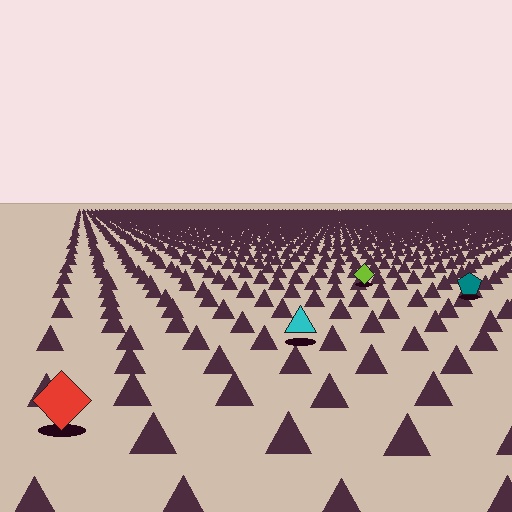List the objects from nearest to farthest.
From nearest to farthest: the red diamond, the cyan triangle, the teal pentagon, the lime diamond.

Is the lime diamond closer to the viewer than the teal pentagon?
No. The teal pentagon is closer — you can tell from the texture gradient: the ground texture is coarser near it.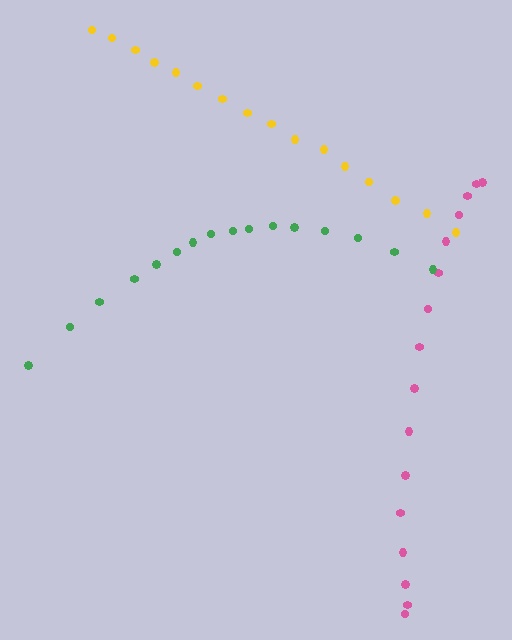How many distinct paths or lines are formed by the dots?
There are 3 distinct paths.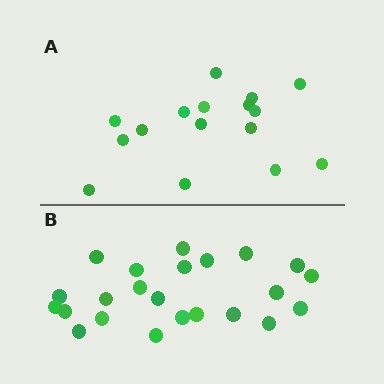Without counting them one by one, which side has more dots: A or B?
Region B (the bottom region) has more dots.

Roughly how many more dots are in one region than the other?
Region B has roughly 8 or so more dots than region A.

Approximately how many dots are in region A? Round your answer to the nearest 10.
About 20 dots. (The exact count is 16, which rounds to 20.)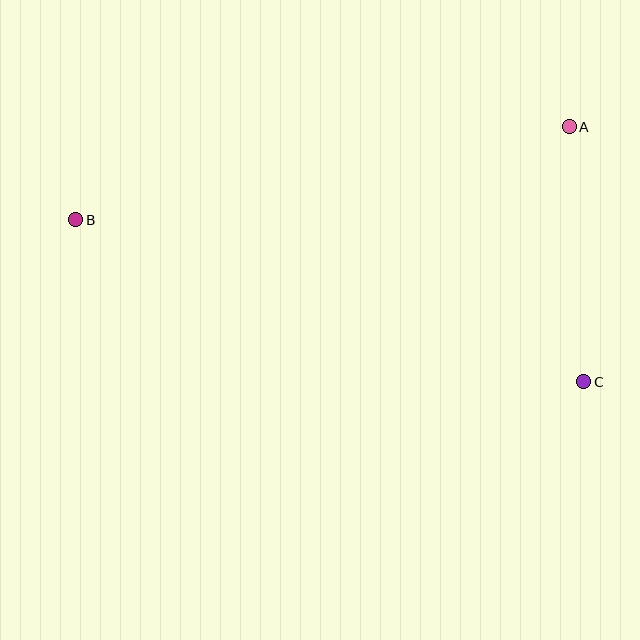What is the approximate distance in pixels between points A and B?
The distance between A and B is approximately 502 pixels.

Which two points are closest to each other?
Points A and C are closest to each other.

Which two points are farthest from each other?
Points B and C are farthest from each other.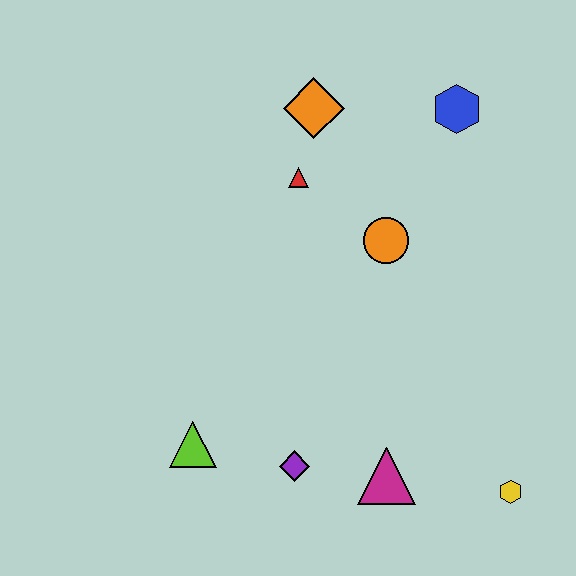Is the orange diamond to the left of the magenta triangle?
Yes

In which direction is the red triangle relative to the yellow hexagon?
The red triangle is above the yellow hexagon.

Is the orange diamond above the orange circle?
Yes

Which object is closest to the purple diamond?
The magenta triangle is closest to the purple diamond.